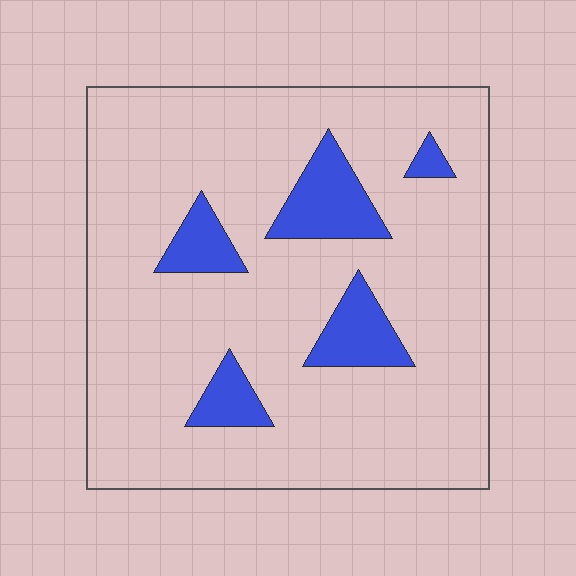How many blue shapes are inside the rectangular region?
5.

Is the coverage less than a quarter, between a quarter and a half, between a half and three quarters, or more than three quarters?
Less than a quarter.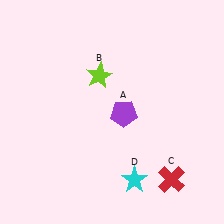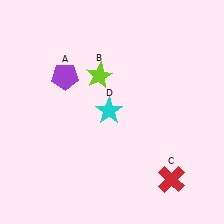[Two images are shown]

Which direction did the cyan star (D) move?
The cyan star (D) moved up.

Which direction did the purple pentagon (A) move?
The purple pentagon (A) moved left.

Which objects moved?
The objects that moved are: the purple pentagon (A), the cyan star (D).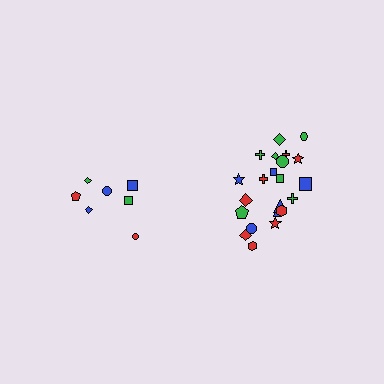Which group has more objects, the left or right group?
The right group.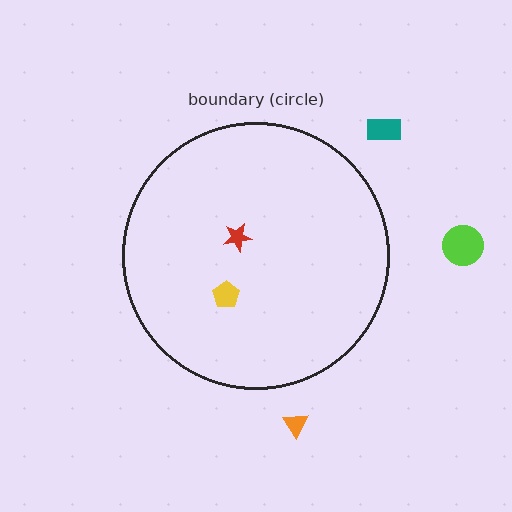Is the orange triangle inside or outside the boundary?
Outside.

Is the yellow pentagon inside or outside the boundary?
Inside.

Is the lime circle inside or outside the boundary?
Outside.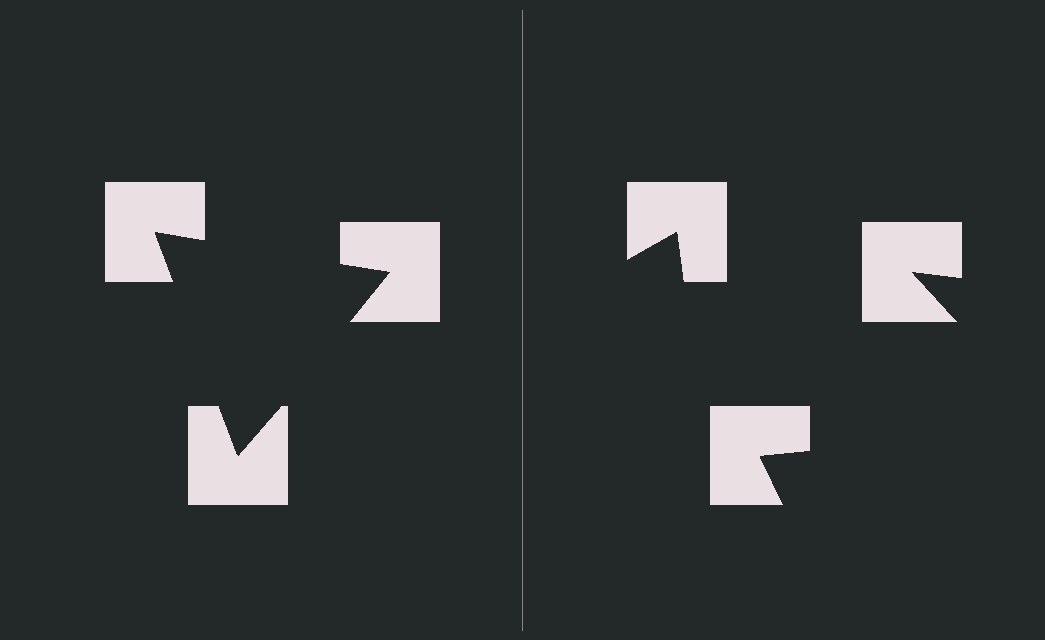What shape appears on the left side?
An illusory triangle.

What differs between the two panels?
The notched squares are positioned identically on both sides; only the wedge orientations differ. On the left they align to a triangle; on the right they are misaligned.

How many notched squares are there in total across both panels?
6 — 3 on each side.